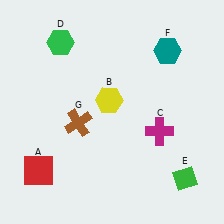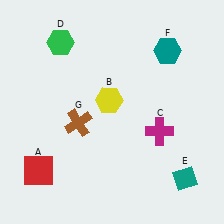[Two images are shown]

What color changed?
The diamond (E) changed from green in Image 1 to teal in Image 2.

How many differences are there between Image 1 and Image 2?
There is 1 difference between the two images.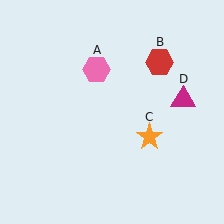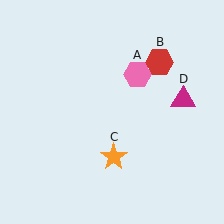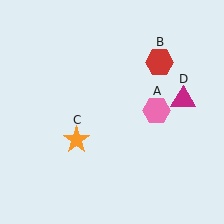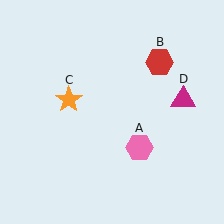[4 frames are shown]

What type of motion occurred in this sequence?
The pink hexagon (object A), orange star (object C) rotated clockwise around the center of the scene.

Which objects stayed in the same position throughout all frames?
Red hexagon (object B) and magenta triangle (object D) remained stationary.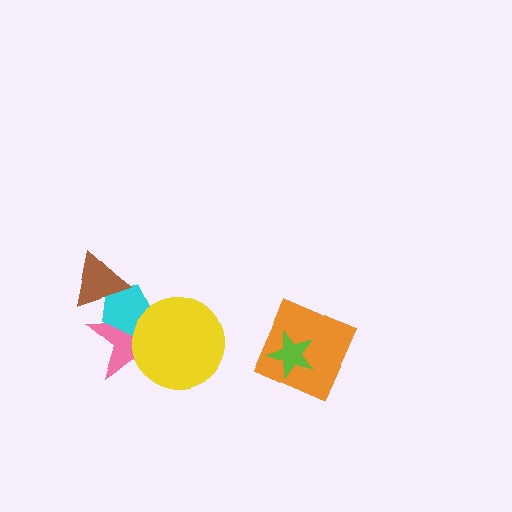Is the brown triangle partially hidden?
No, no other shape covers it.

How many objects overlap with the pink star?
3 objects overlap with the pink star.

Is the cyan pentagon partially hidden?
Yes, it is partially covered by another shape.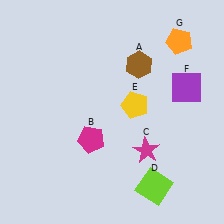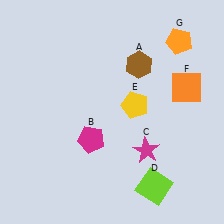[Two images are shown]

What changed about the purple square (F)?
In Image 1, F is purple. In Image 2, it changed to orange.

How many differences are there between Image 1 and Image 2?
There is 1 difference between the two images.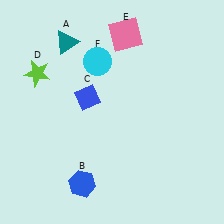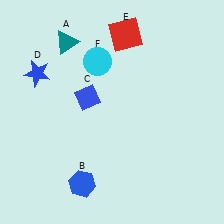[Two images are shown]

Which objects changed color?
D changed from lime to blue. E changed from pink to red.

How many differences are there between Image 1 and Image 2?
There are 2 differences between the two images.